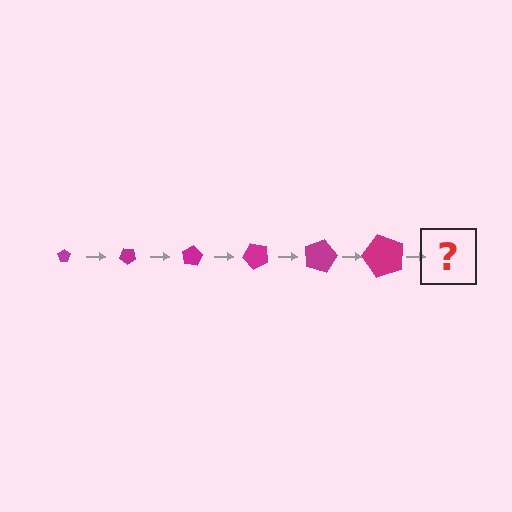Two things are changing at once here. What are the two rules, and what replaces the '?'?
The two rules are that the pentagon grows larger each step and it rotates 40 degrees each step. The '?' should be a pentagon, larger than the previous one and rotated 240 degrees from the start.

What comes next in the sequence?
The next element should be a pentagon, larger than the previous one and rotated 240 degrees from the start.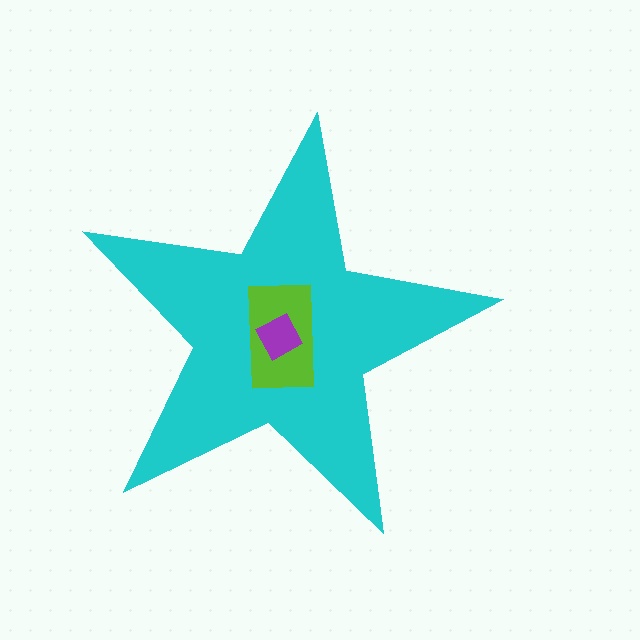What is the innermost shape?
The purple square.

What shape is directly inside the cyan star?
The lime rectangle.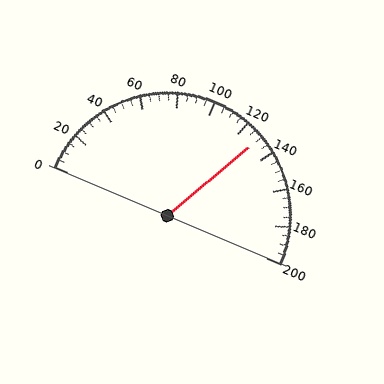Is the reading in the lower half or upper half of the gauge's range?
The reading is in the upper half of the range (0 to 200).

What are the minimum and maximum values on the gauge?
The gauge ranges from 0 to 200.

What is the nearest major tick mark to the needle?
The nearest major tick mark is 120.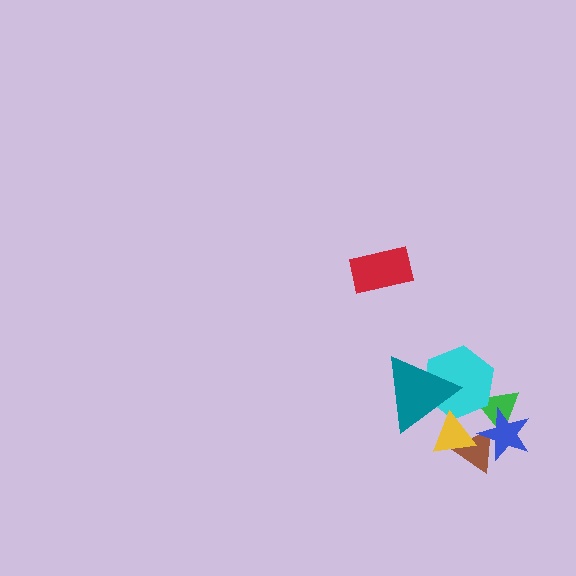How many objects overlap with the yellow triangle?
3 objects overlap with the yellow triangle.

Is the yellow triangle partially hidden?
Yes, it is partially covered by another shape.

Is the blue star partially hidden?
No, no other shape covers it.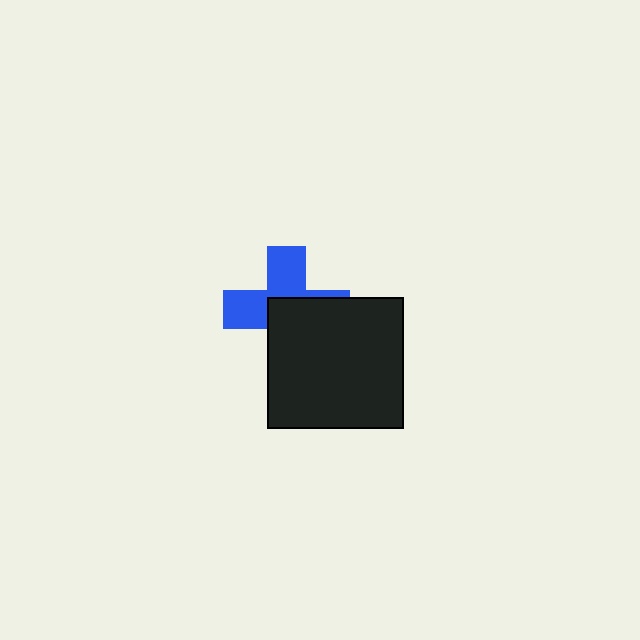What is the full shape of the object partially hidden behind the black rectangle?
The partially hidden object is a blue cross.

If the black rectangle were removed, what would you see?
You would see the complete blue cross.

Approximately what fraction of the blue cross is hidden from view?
Roughly 51% of the blue cross is hidden behind the black rectangle.